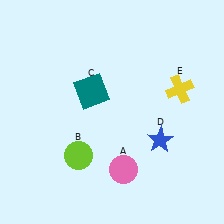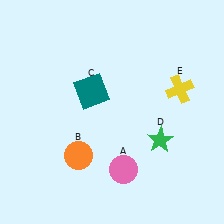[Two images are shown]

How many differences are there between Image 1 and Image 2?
There are 2 differences between the two images.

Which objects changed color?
B changed from lime to orange. D changed from blue to green.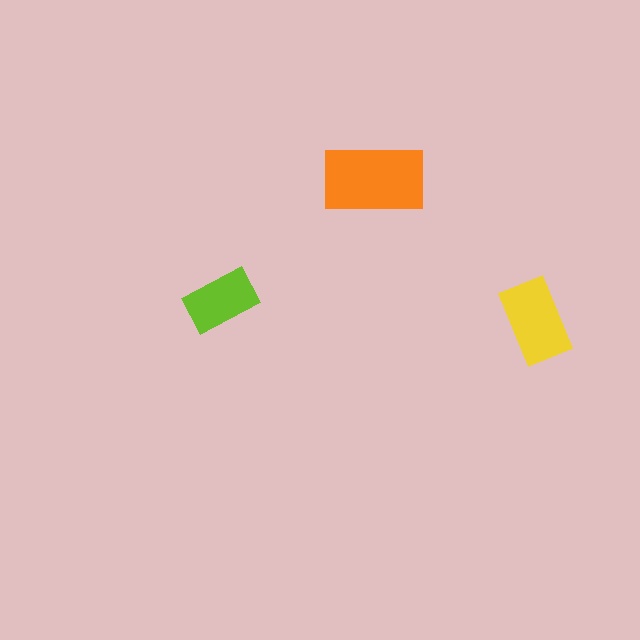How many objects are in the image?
There are 3 objects in the image.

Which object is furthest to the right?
The yellow rectangle is rightmost.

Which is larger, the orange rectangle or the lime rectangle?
The orange one.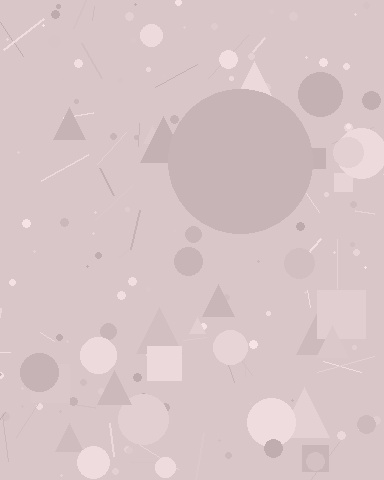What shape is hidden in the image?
A circle is hidden in the image.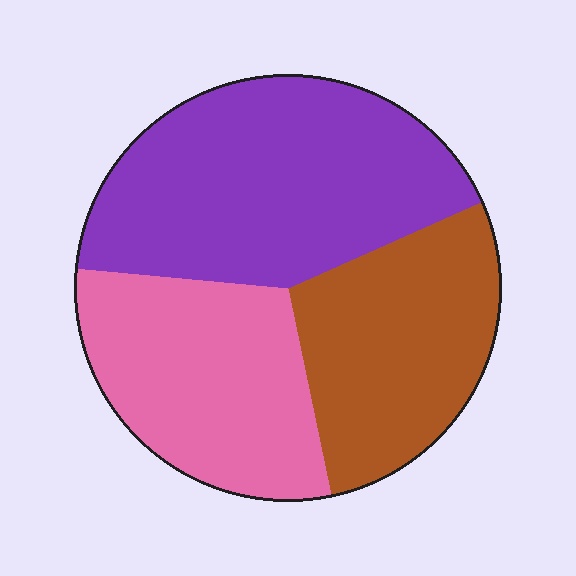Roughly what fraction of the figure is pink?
Pink takes up about one third (1/3) of the figure.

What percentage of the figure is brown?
Brown takes up between a quarter and a half of the figure.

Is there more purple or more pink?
Purple.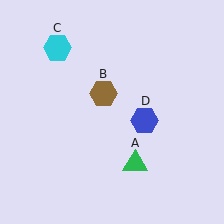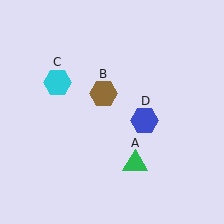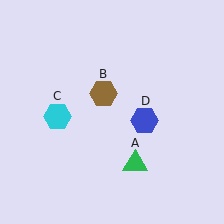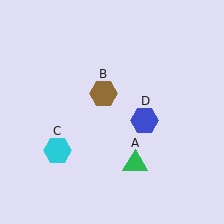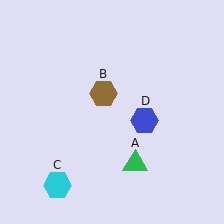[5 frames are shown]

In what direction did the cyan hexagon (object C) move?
The cyan hexagon (object C) moved down.